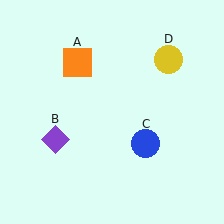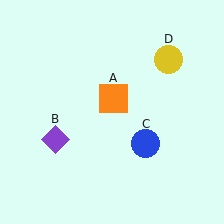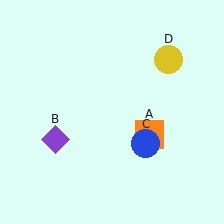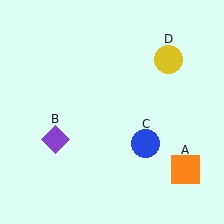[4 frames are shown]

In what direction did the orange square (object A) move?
The orange square (object A) moved down and to the right.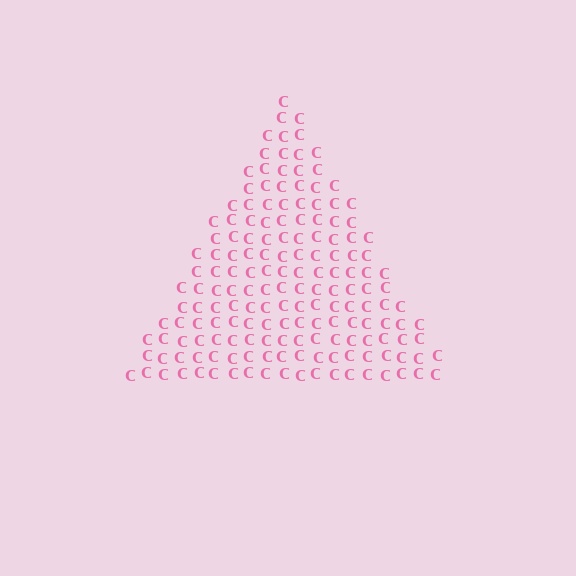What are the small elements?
The small elements are letter C's.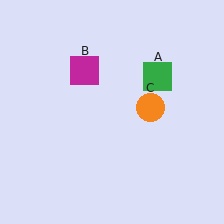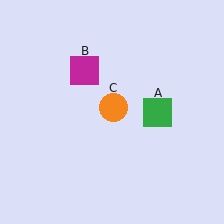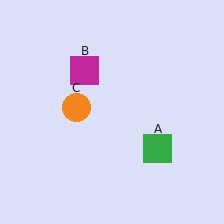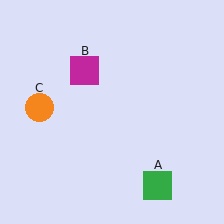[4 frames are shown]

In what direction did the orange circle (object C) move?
The orange circle (object C) moved left.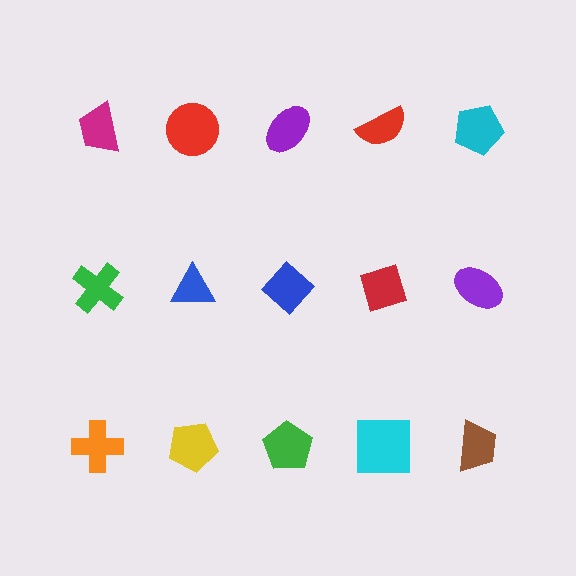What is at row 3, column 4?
A cyan square.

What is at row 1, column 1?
A magenta trapezoid.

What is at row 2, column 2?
A blue triangle.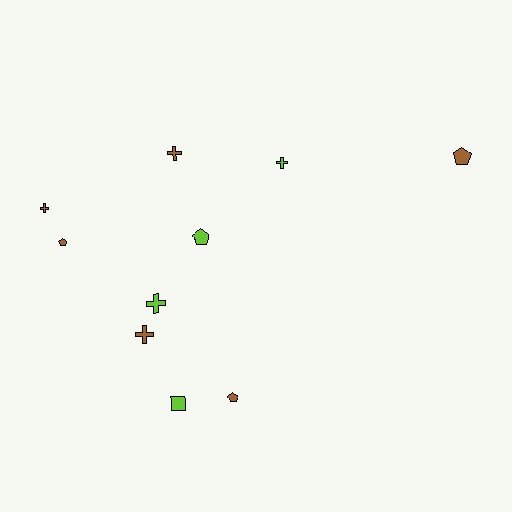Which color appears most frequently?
Brown, with 6 objects.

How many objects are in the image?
There are 10 objects.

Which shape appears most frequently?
Cross, with 5 objects.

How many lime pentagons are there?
There is 1 lime pentagon.